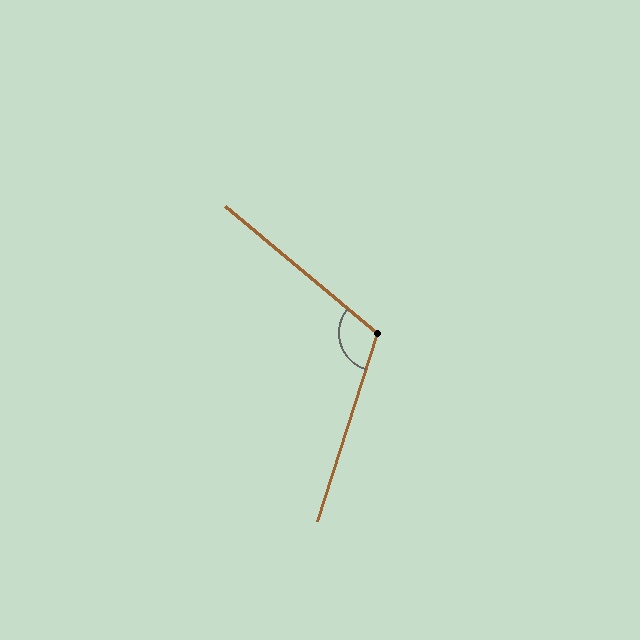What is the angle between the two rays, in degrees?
Approximately 112 degrees.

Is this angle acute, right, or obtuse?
It is obtuse.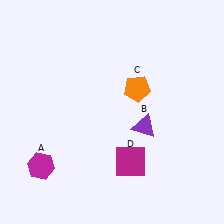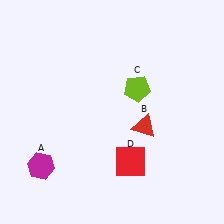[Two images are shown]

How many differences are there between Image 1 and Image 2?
There are 3 differences between the two images.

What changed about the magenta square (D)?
In Image 1, D is magenta. In Image 2, it changed to red.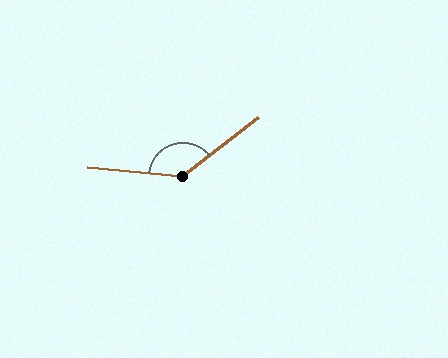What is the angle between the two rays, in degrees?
Approximately 137 degrees.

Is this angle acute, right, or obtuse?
It is obtuse.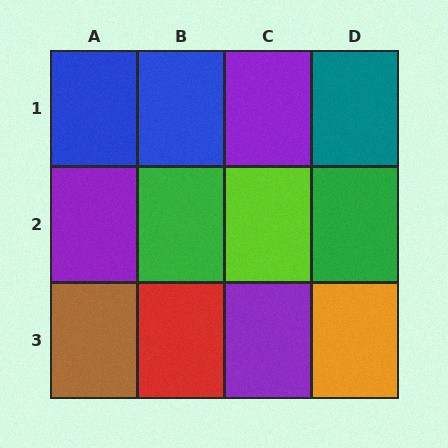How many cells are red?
1 cell is red.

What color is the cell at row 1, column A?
Blue.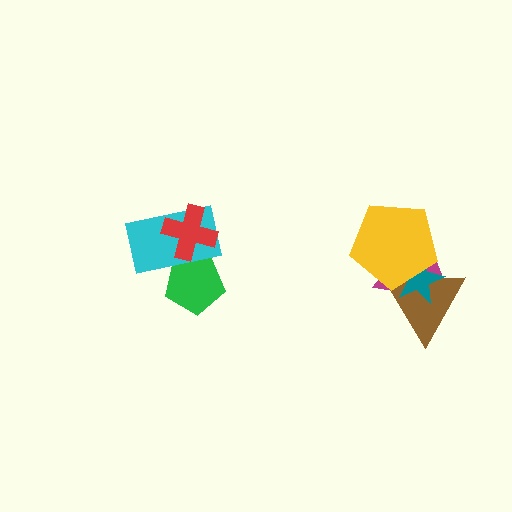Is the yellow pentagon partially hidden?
No, no other shape covers it.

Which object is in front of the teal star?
The yellow pentagon is in front of the teal star.